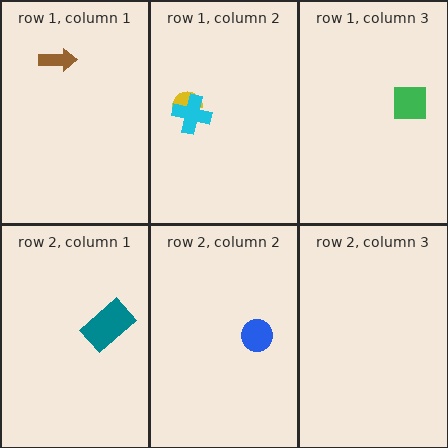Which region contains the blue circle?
The row 2, column 2 region.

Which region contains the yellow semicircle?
The row 1, column 2 region.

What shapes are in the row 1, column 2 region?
The yellow semicircle, the cyan cross.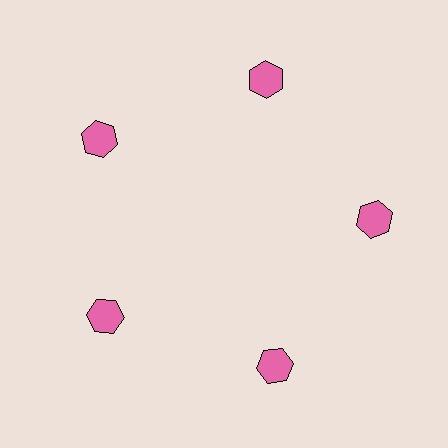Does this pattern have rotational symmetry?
Yes, this pattern has 5-fold rotational symmetry. It looks the same after rotating 72 degrees around the center.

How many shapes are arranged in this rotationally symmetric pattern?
There are 5 shapes, arranged in 5 groups of 1.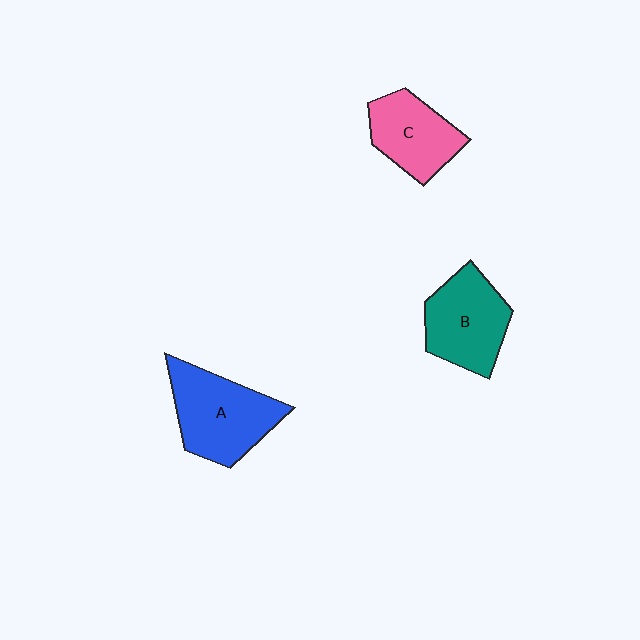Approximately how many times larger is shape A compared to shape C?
Approximately 1.3 times.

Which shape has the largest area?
Shape A (blue).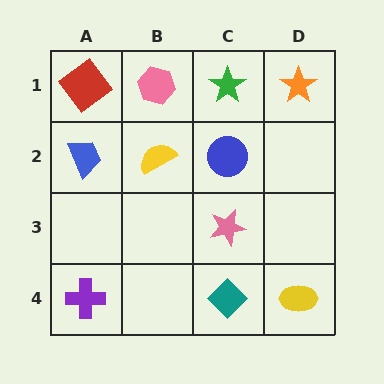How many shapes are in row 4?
3 shapes.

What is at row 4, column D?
A yellow ellipse.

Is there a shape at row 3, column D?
No, that cell is empty.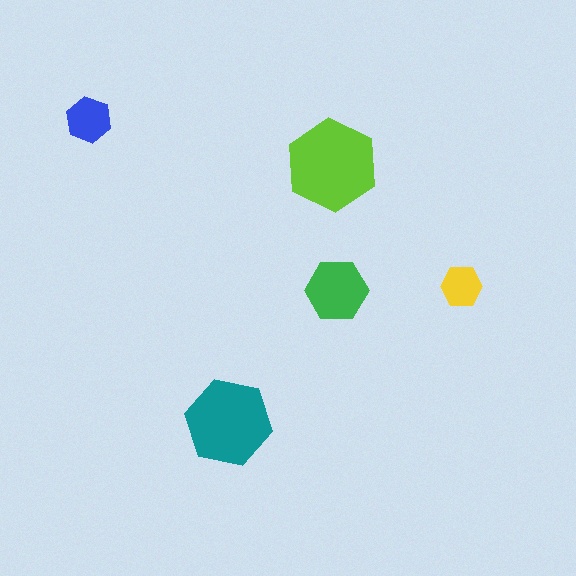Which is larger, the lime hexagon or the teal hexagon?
The lime one.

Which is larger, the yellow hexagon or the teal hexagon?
The teal one.